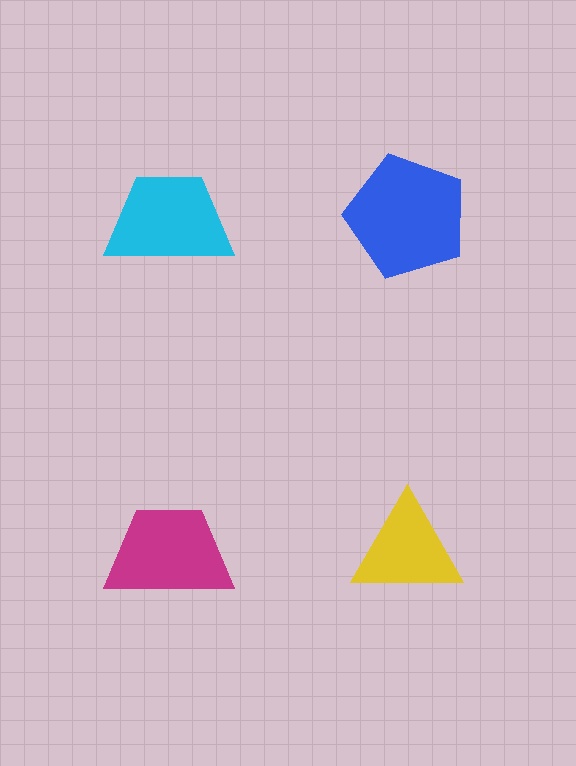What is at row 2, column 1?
A magenta trapezoid.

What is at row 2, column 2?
A yellow triangle.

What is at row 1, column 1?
A cyan trapezoid.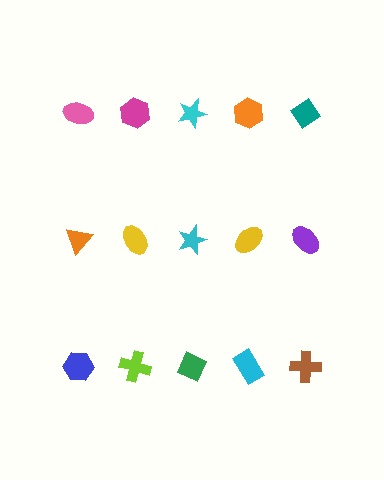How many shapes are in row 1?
5 shapes.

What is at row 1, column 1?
A pink ellipse.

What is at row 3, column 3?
A green diamond.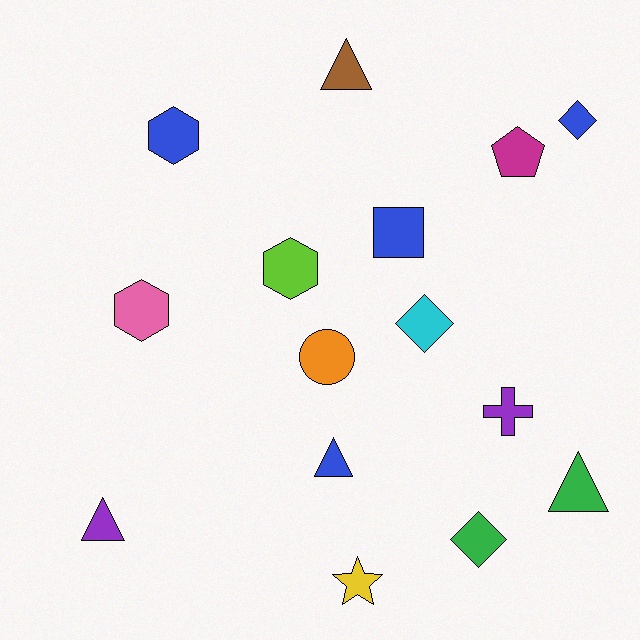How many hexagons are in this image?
There are 3 hexagons.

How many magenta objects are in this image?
There is 1 magenta object.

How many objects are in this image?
There are 15 objects.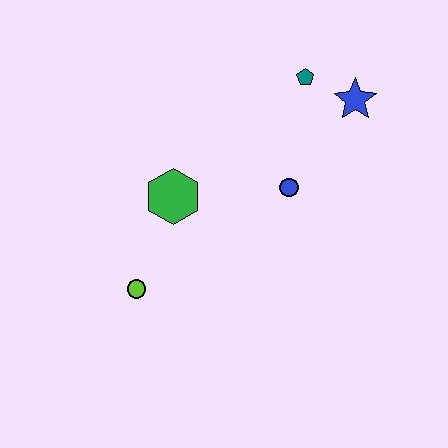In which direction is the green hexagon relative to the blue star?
The green hexagon is to the left of the blue star.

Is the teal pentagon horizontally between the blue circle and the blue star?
Yes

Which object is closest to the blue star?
The teal pentagon is closest to the blue star.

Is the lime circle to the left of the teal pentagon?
Yes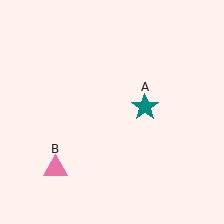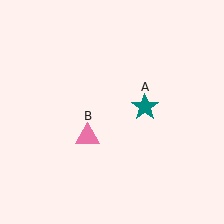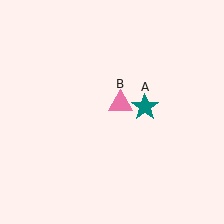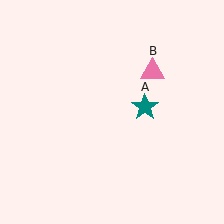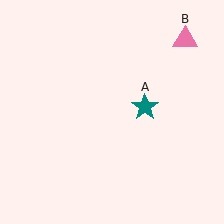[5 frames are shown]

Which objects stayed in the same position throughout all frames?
Teal star (object A) remained stationary.